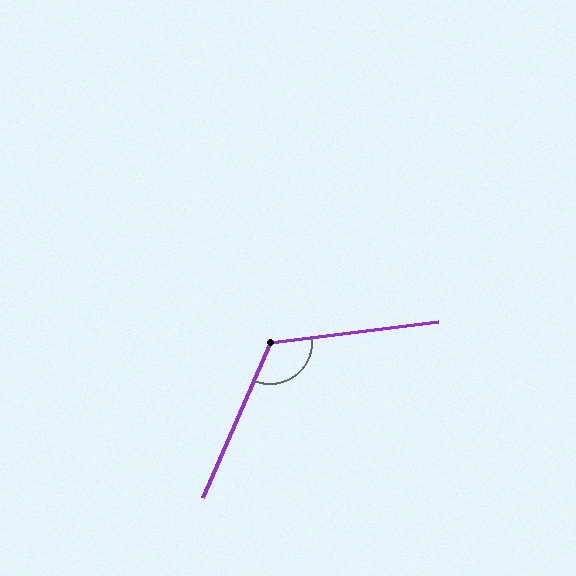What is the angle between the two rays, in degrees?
Approximately 121 degrees.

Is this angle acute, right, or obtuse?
It is obtuse.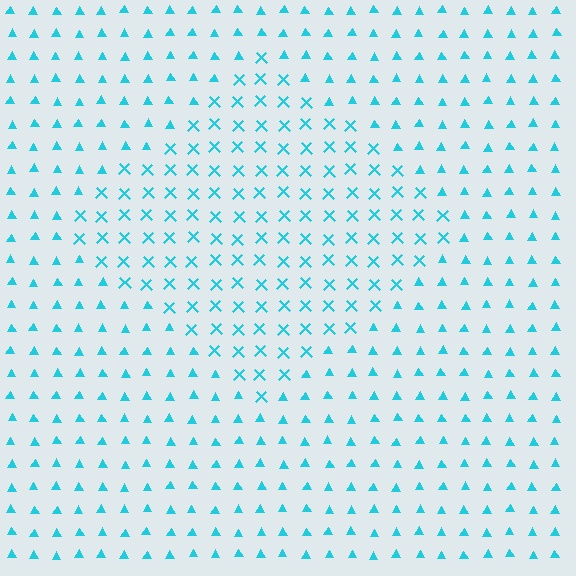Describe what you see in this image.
The image is filled with small cyan elements arranged in a uniform grid. A diamond-shaped region contains X marks, while the surrounding area contains triangles. The boundary is defined purely by the change in element shape.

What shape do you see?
I see a diamond.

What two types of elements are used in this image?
The image uses X marks inside the diamond region and triangles outside it.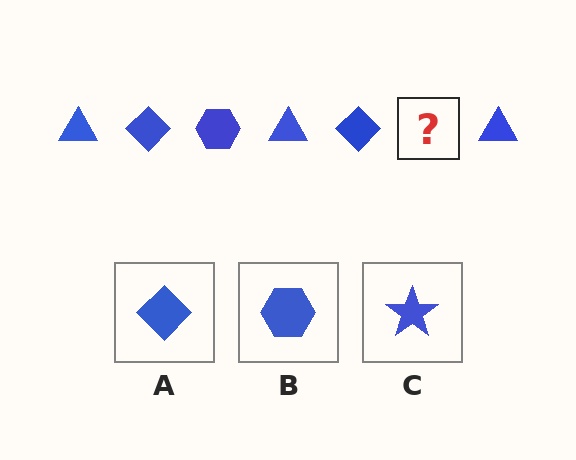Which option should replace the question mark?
Option B.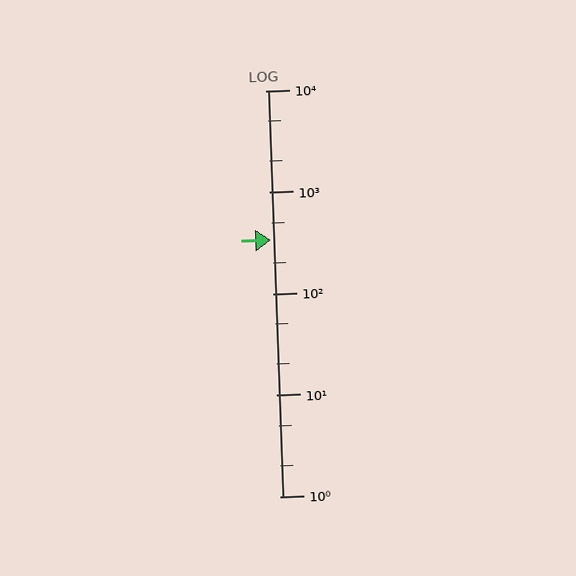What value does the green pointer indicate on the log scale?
The pointer indicates approximately 340.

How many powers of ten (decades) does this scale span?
The scale spans 4 decades, from 1 to 10000.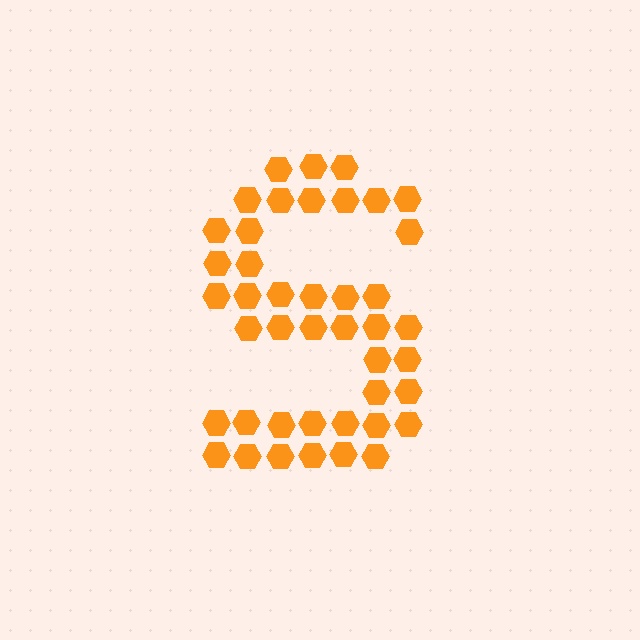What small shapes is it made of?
It is made of small hexagons.